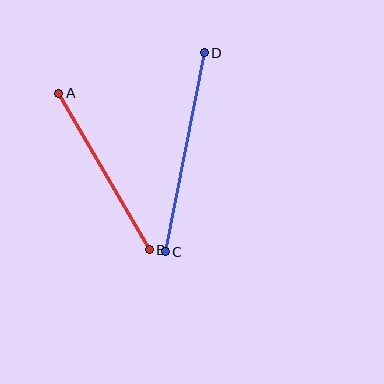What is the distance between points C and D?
The distance is approximately 203 pixels.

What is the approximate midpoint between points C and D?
The midpoint is at approximately (185, 152) pixels.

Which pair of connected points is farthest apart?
Points C and D are farthest apart.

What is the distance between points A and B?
The distance is approximately 181 pixels.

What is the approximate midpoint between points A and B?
The midpoint is at approximately (104, 172) pixels.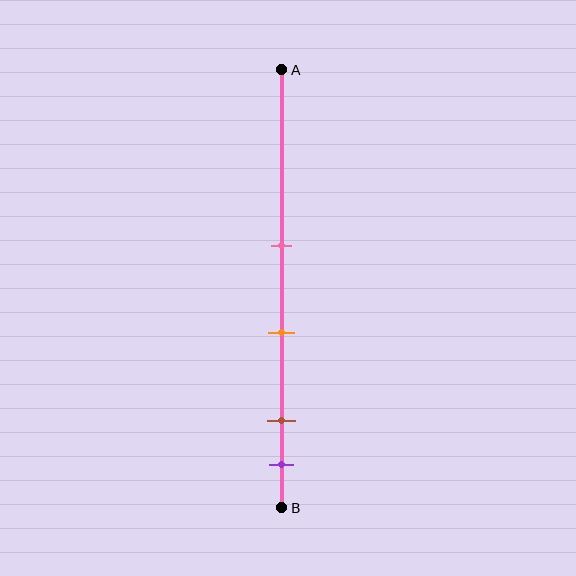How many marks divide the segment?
There are 4 marks dividing the segment.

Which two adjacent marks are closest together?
The brown and purple marks are the closest adjacent pair.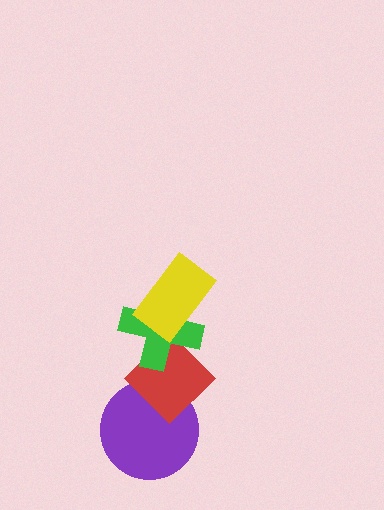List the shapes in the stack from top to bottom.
From top to bottom: the yellow rectangle, the green cross, the red diamond, the purple circle.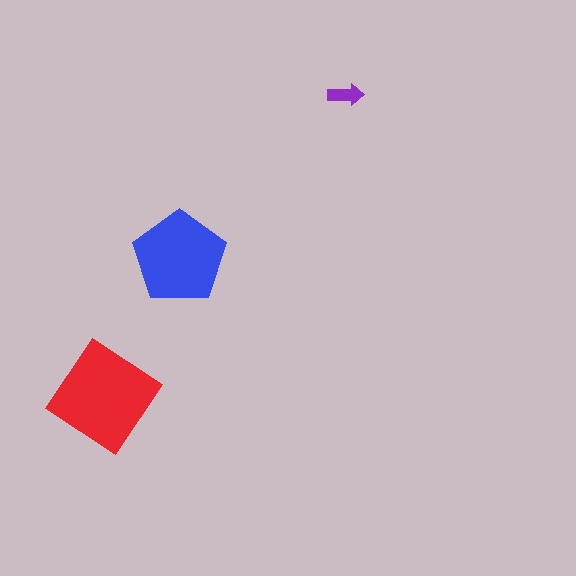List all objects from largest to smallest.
The red diamond, the blue pentagon, the purple arrow.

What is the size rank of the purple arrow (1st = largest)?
3rd.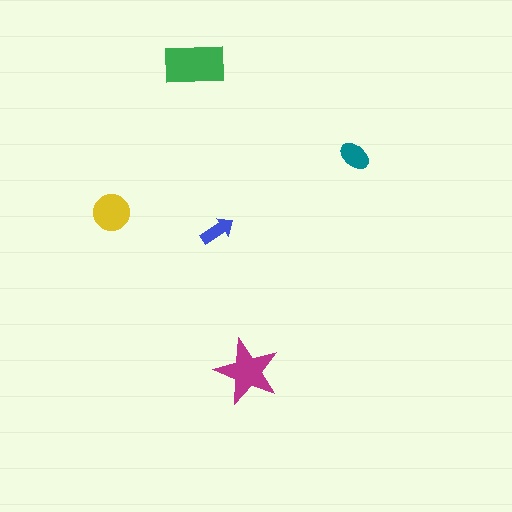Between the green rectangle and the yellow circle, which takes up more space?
The green rectangle.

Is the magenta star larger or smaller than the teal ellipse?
Larger.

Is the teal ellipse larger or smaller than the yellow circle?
Smaller.